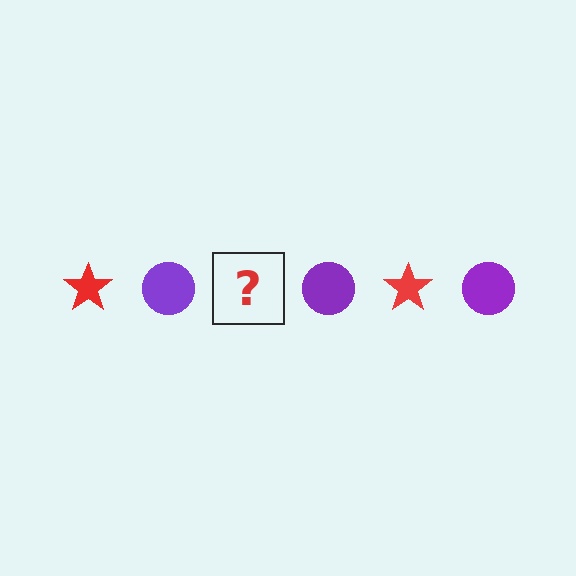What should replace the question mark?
The question mark should be replaced with a red star.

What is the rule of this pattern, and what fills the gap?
The rule is that the pattern alternates between red star and purple circle. The gap should be filled with a red star.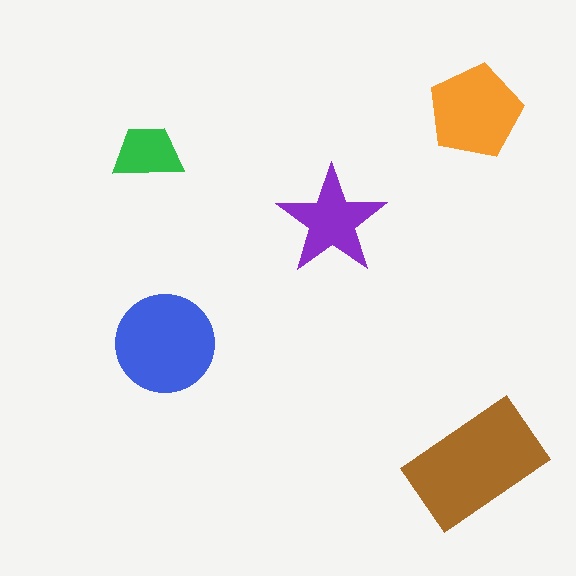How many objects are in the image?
There are 5 objects in the image.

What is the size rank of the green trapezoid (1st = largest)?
5th.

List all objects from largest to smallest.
The brown rectangle, the blue circle, the orange pentagon, the purple star, the green trapezoid.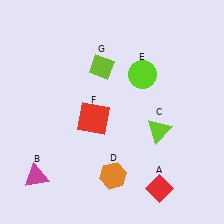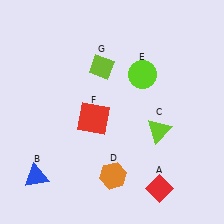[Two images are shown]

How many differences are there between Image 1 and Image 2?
There is 1 difference between the two images.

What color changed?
The triangle (B) changed from magenta in Image 1 to blue in Image 2.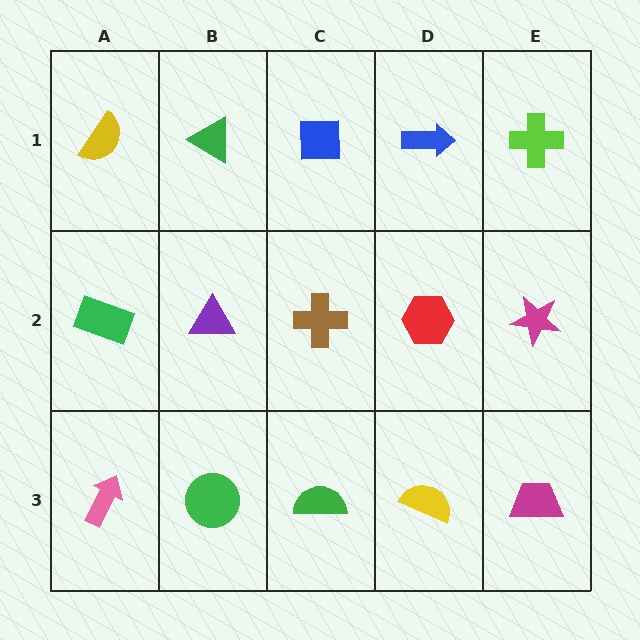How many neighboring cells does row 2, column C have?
4.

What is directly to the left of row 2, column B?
A green rectangle.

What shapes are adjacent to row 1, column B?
A purple triangle (row 2, column B), a yellow semicircle (row 1, column A), a blue square (row 1, column C).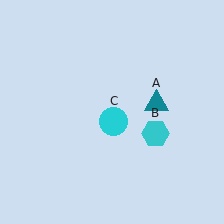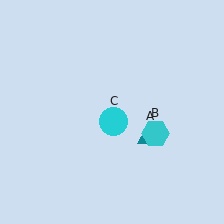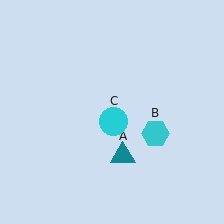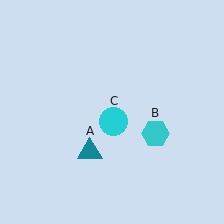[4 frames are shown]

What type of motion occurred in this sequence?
The teal triangle (object A) rotated clockwise around the center of the scene.